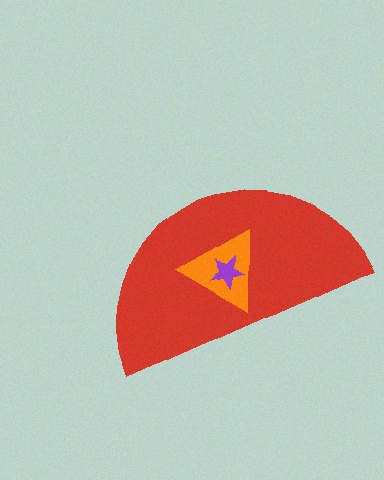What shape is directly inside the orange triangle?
The purple star.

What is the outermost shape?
The red semicircle.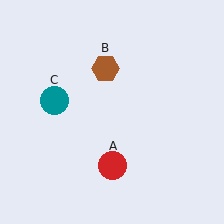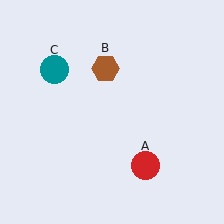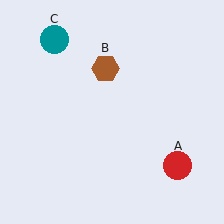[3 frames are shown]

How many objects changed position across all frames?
2 objects changed position: red circle (object A), teal circle (object C).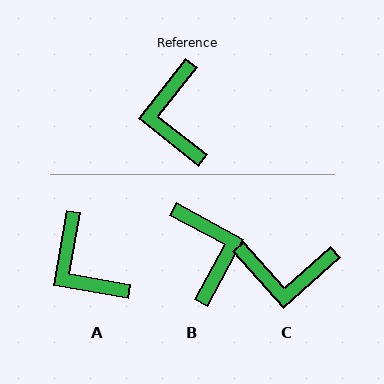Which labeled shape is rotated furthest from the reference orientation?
B, about 170 degrees away.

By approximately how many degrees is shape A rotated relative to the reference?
Approximately 28 degrees counter-clockwise.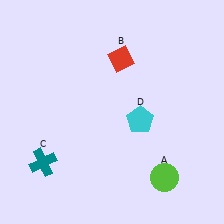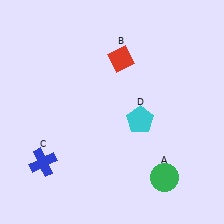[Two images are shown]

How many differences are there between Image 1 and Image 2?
There are 2 differences between the two images.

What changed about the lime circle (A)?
In Image 1, A is lime. In Image 2, it changed to green.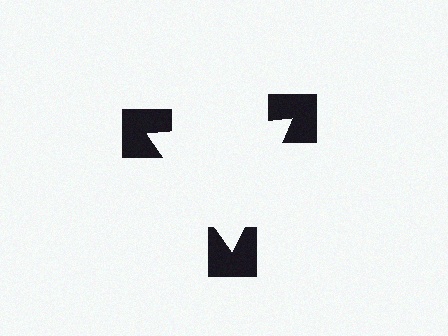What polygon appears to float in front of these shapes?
An illusory triangle — its edges are inferred from the aligned wedge cuts in the notched squares, not physically drawn.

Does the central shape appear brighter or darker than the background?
It typically appears slightly brighter than the background, even though no actual brightness change is drawn.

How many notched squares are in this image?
There are 3 — one at each vertex of the illusory triangle.